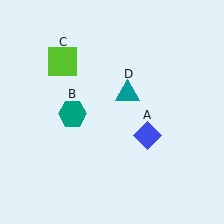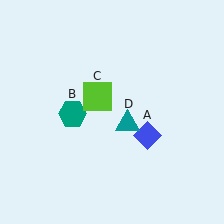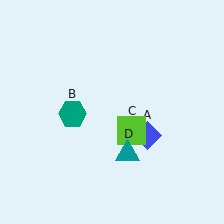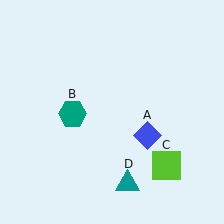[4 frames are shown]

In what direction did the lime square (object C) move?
The lime square (object C) moved down and to the right.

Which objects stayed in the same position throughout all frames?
Blue diamond (object A) and teal hexagon (object B) remained stationary.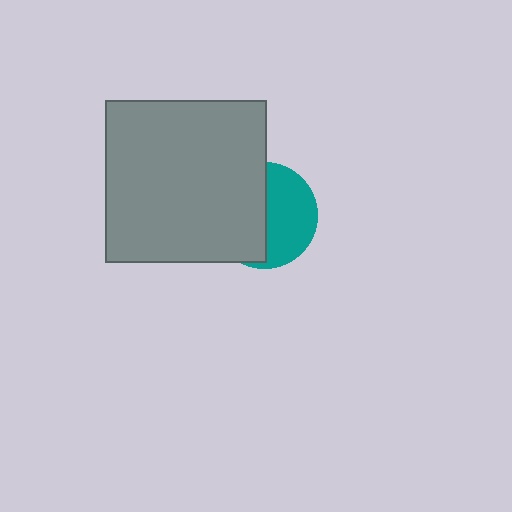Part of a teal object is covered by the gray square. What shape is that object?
It is a circle.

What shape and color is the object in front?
The object in front is a gray square.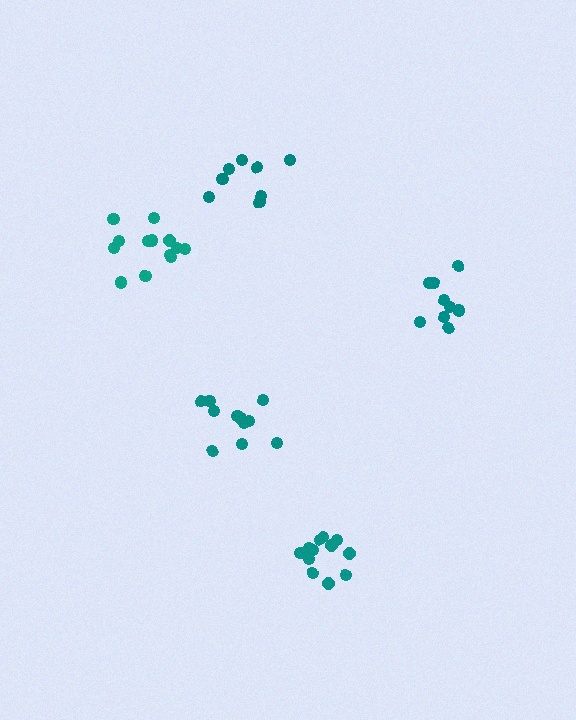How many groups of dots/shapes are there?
There are 5 groups.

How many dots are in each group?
Group 1: 11 dots, Group 2: 13 dots, Group 3: 12 dots, Group 4: 10 dots, Group 5: 8 dots (54 total).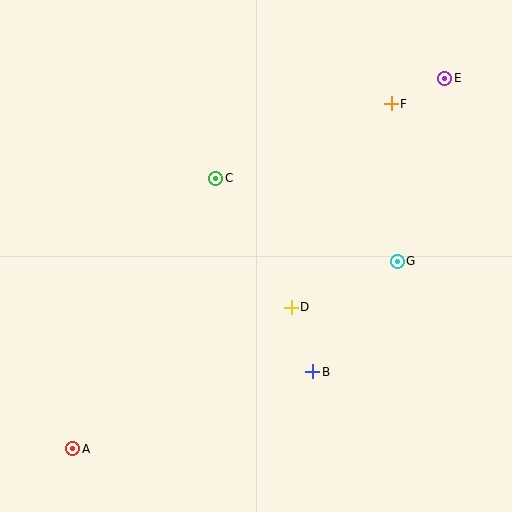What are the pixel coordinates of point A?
Point A is at (73, 449).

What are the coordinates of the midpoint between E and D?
The midpoint between E and D is at (368, 193).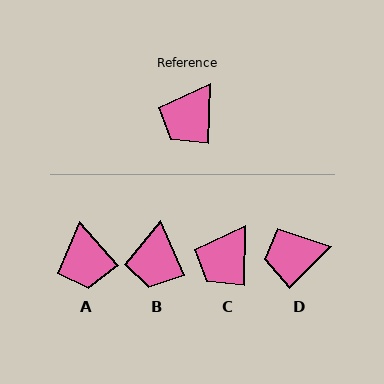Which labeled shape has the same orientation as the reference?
C.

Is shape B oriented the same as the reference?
No, it is off by about 25 degrees.